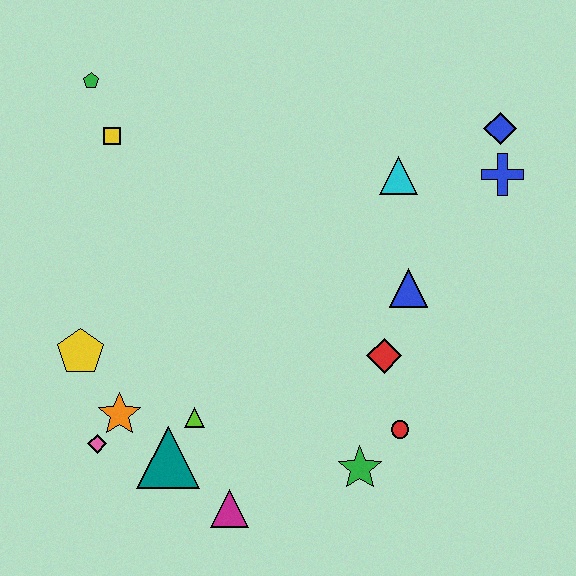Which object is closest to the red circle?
The green star is closest to the red circle.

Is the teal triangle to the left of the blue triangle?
Yes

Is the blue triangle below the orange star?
No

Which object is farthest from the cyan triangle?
The pink diamond is farthest from the cyan triangle.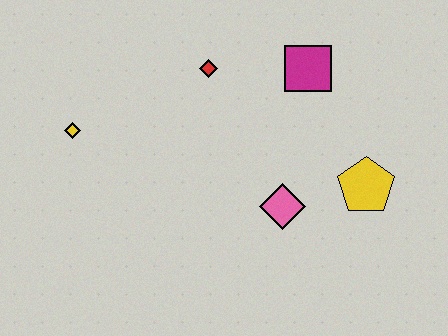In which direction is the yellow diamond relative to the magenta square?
The yellow diamond is to the left of the magenta square.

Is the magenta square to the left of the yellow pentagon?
Yes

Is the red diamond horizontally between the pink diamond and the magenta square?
No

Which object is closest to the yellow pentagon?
The pink diamond is closest to the yellow pentagon.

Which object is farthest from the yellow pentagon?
The yellow diamond is farthest from the yellow pentagon.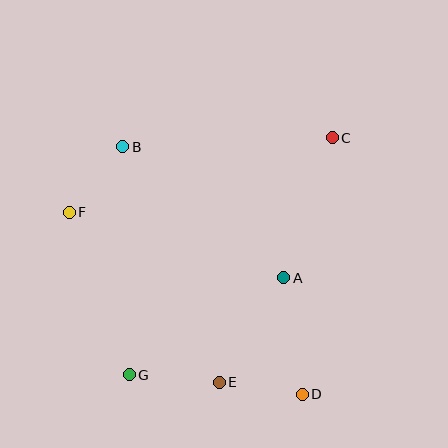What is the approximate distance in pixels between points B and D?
The distance between B and D is approximately 306 pixels.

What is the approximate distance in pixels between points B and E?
The distance between B and E is approximately 255 pixels.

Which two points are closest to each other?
Points D and E are closest to each other.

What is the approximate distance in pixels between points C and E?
The distance between C and E is approximately 269 pixels.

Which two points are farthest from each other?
Points C and G are farthest from each other.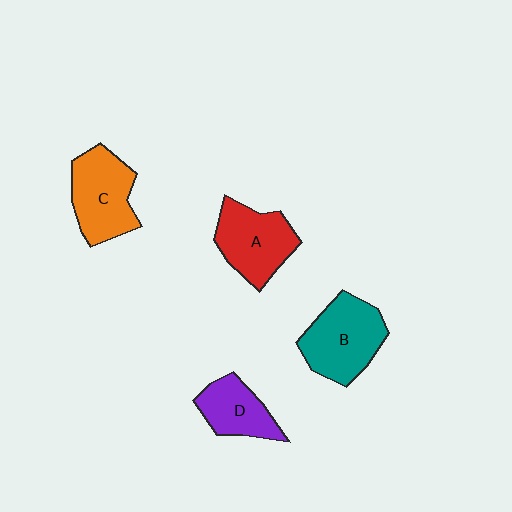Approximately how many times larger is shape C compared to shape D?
Approximately 1.4 times.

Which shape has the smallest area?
Shape D (purple).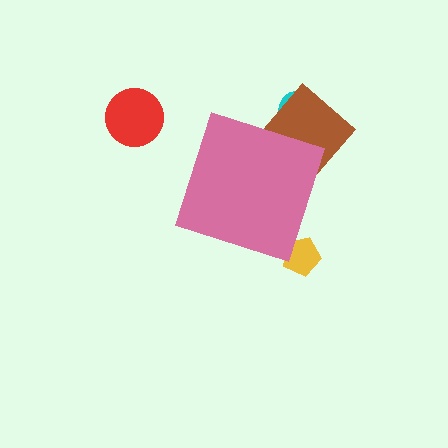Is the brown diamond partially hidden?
Yes, the brown diamond is partially hidden behind the pink diamond.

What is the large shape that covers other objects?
A pink diamond.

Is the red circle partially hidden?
No, the red circle is fully visible.